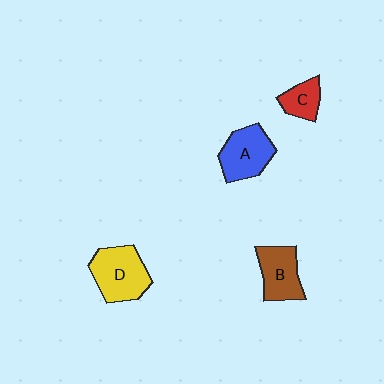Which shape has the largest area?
Shape D (yellow).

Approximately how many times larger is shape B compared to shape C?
Approximately 1.6 times.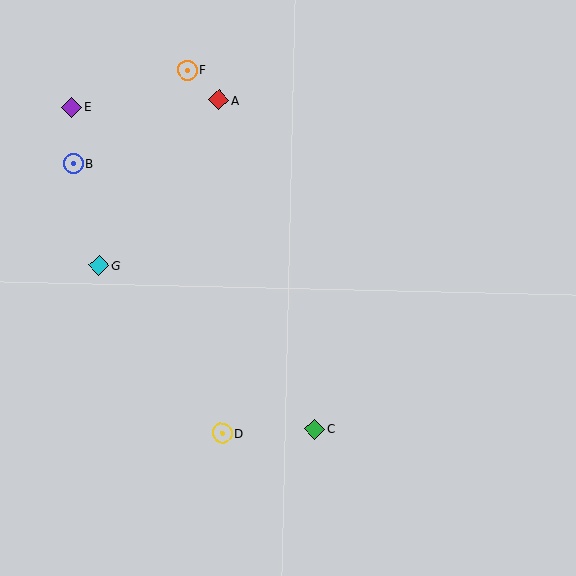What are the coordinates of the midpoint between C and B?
The midpoint between C and B is at (194, 296).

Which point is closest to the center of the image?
Point C at (315, 429) is closest to the center.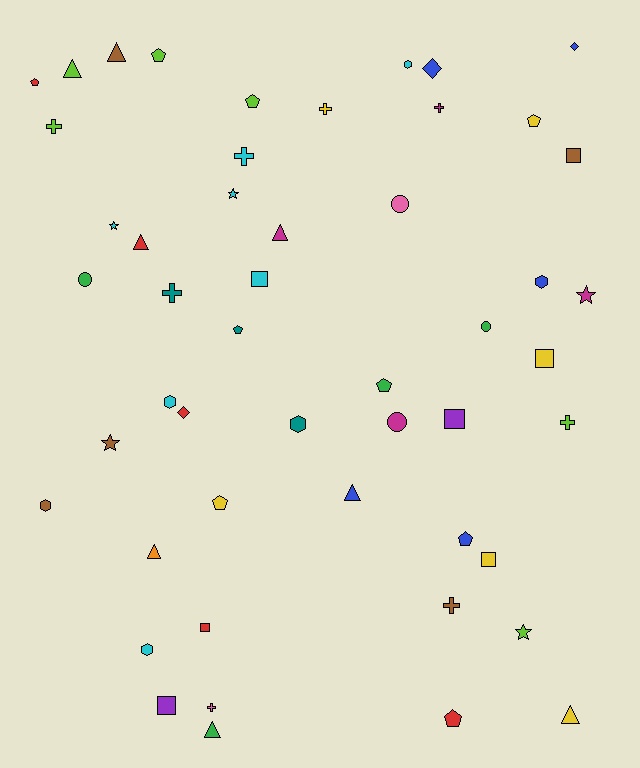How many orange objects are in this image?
There is 1 orange object.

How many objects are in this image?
There are 50 objects.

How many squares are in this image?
There are 7 squares.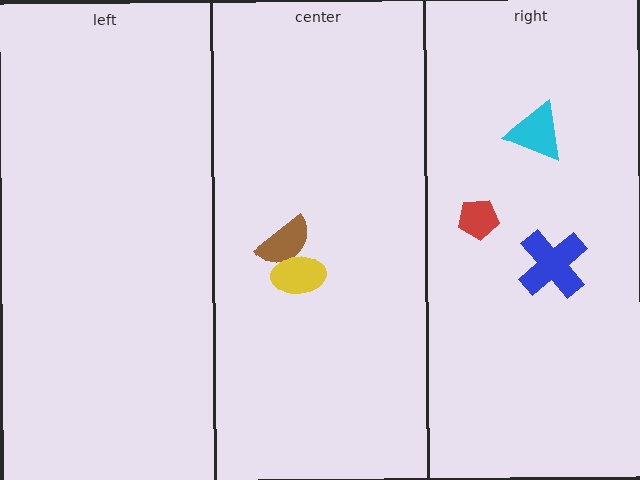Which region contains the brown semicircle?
The center region.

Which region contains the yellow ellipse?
The center region.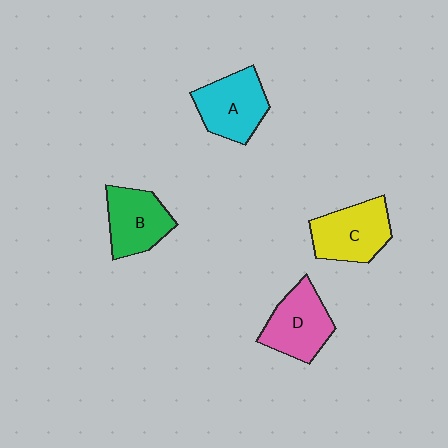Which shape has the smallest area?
Shape B (green).